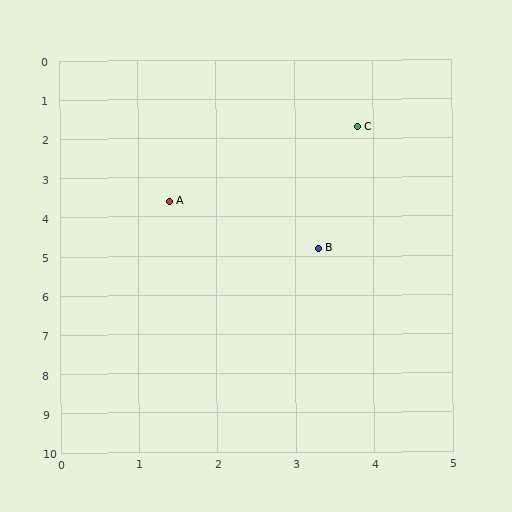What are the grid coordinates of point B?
Point B is at approximately (3.3, 4.8).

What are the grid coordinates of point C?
Point C is at approximately (3.8, 1.7).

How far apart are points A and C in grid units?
Points A and C are about 3.1 grid units apart.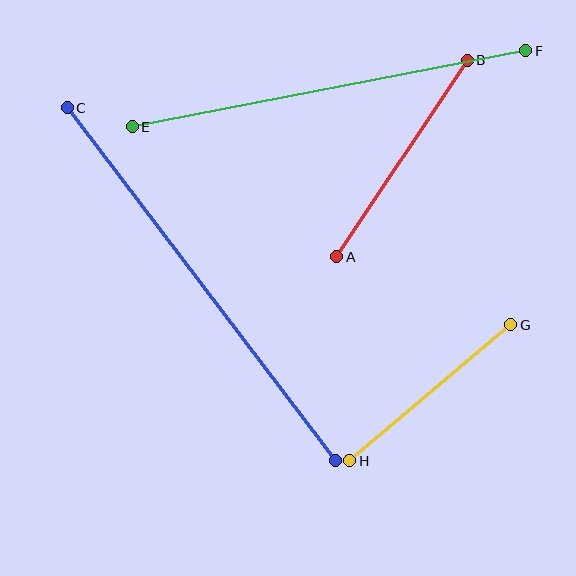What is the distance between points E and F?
The distance is approximately 401 pixels.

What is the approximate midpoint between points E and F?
The midpoint is at approximately (329, 89) pixels.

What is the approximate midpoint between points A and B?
The midpoint is at approximately (402, 159) pixels.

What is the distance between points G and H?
The distance is approximately 211 pixels.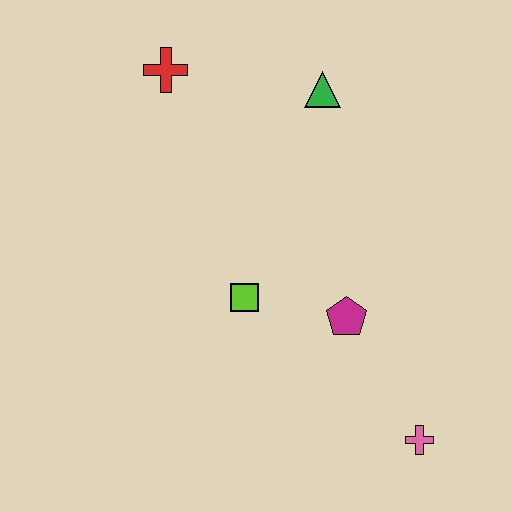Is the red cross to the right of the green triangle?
No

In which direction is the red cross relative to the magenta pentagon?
The red cross is above the magenta pentagon.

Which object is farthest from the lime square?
The red cross is farthest from the lime square.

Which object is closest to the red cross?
The green triangle is closest to the red cross.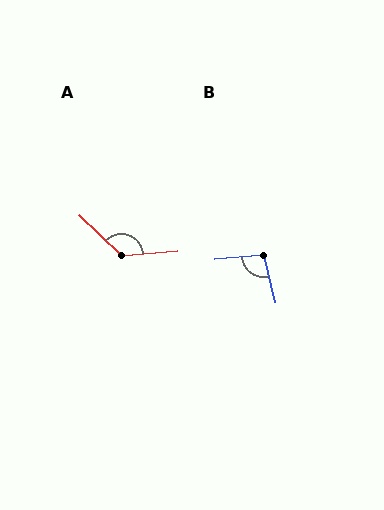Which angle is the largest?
A, at approximately 132 degrees.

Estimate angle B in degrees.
Approximately 98 degrees.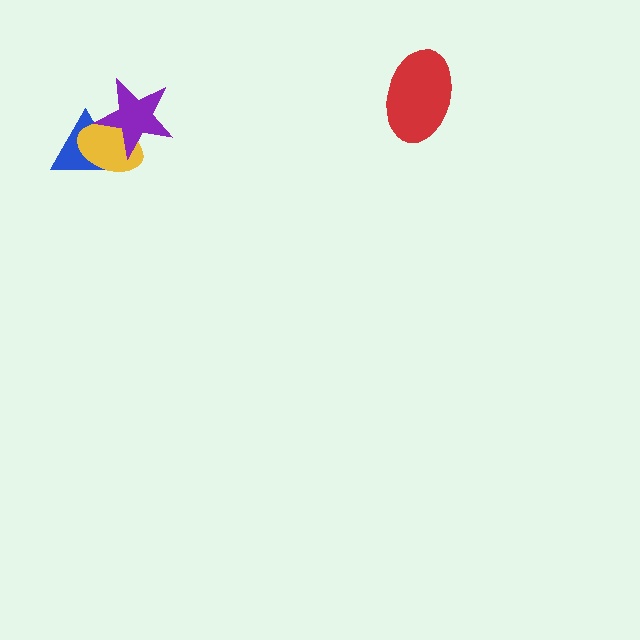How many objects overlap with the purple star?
2 objects overlap with the purple star.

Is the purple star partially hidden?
No, no other shape covers it.